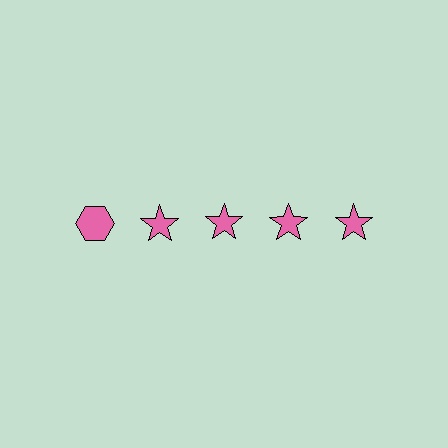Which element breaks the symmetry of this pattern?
The pink hexagon in the top row, leftmost column breaks the symmetry. All other shapes are pink stars.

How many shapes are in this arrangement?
There are 5 shapes arranged in a grid pattern.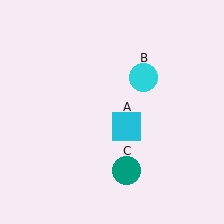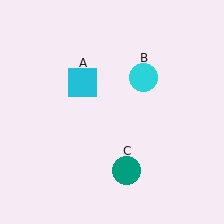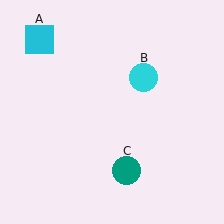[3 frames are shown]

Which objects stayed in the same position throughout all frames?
Cyan circle (object B) and teal circle (object C) remained stationary.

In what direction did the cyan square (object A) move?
The cyan square (object A) moved up and to the left.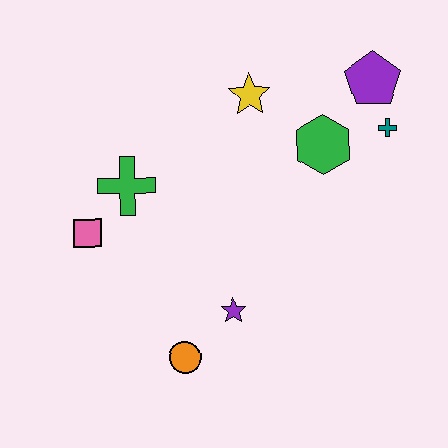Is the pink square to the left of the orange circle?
Yes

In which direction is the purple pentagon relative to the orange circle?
The purple pentagon is above the orange circle.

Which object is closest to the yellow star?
The green hexagon is closest to the yellow star.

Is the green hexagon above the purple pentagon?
No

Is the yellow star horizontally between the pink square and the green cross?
No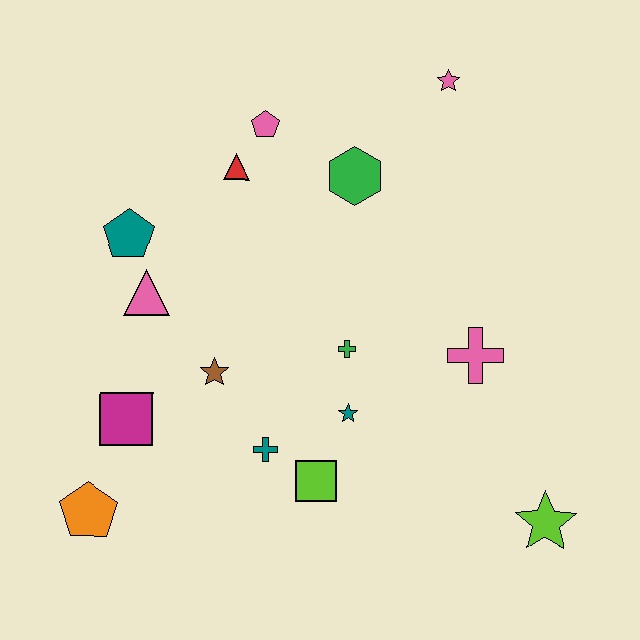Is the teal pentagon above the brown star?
Yes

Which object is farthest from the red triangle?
The lime star is farthest from the red triangle.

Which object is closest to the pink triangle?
The teal pentagon is closest to the pink triangle.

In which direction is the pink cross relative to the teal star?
The pink cross is to the right of the teal star.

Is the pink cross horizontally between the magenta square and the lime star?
Yes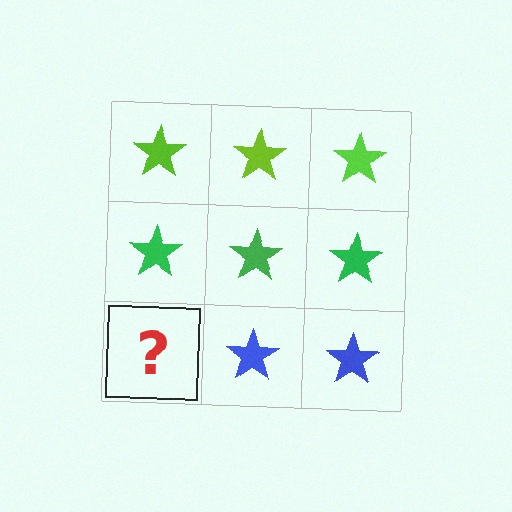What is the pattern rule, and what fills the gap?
The rule is that each row has a consistent color. The gap should be filled with a blue star.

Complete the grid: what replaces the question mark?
The question mark should be replaced with a blue star.